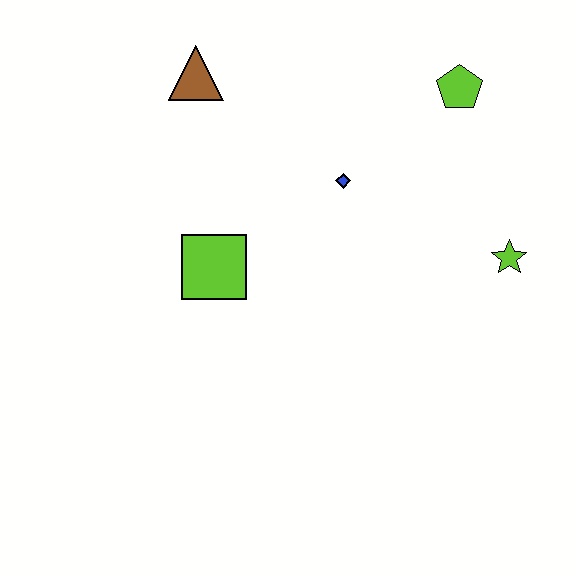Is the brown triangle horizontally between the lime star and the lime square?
No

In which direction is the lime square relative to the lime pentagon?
The lime square is to the left of the lime pentagon.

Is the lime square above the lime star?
No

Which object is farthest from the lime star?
The brown triangle is farthest from the lime star.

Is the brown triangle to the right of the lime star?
No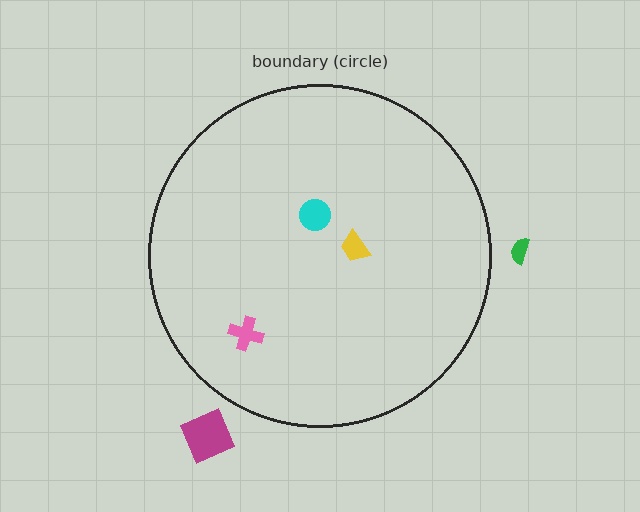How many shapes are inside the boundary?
3 inside, 2 outside.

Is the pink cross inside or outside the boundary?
Inside.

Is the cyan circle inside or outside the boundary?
Inside.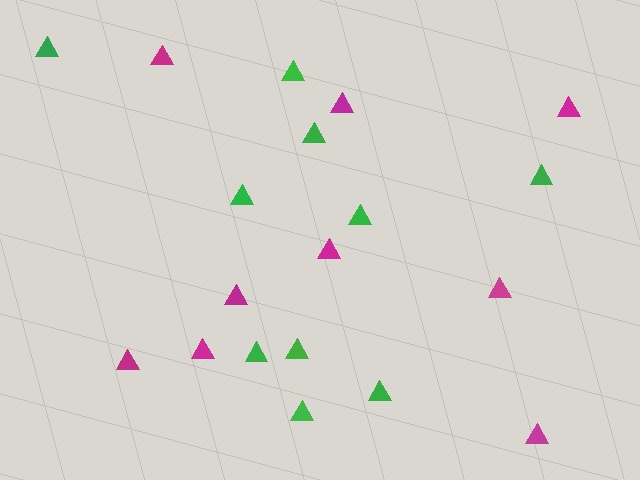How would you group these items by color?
There are 2 groups: one group of green triangles (10) and one group of magenta triangles (9).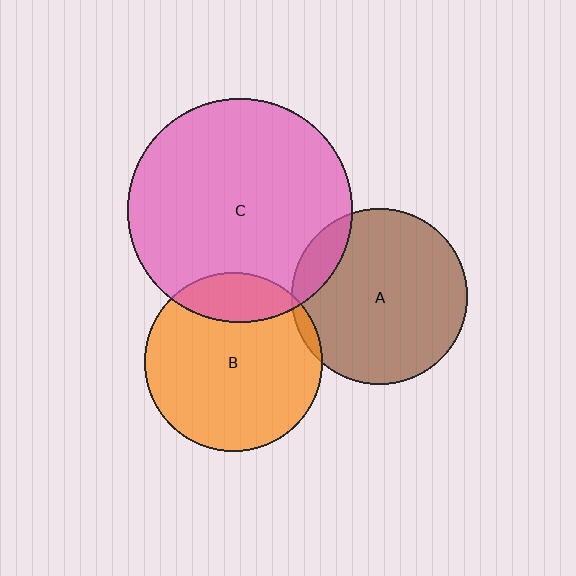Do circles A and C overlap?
Yes.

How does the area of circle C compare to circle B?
Approximately 1.6 times.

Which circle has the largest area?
Circle C (pink).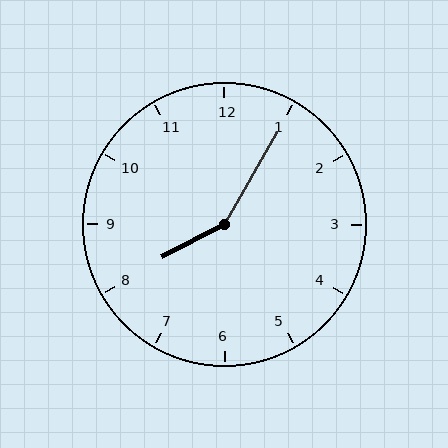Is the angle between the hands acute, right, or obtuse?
It is obtuse.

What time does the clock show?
8:05.